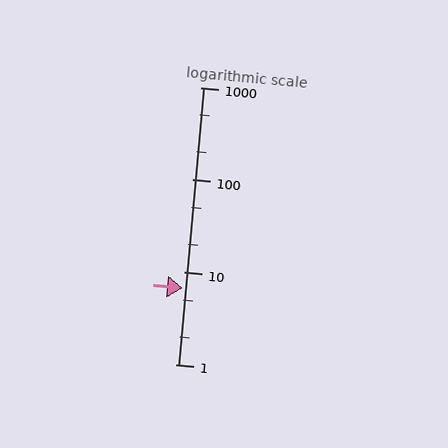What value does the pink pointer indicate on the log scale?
The pointer indicates approximately 6.7.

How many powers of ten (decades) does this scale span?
The scale spans 3 decades, from 1 to 1000.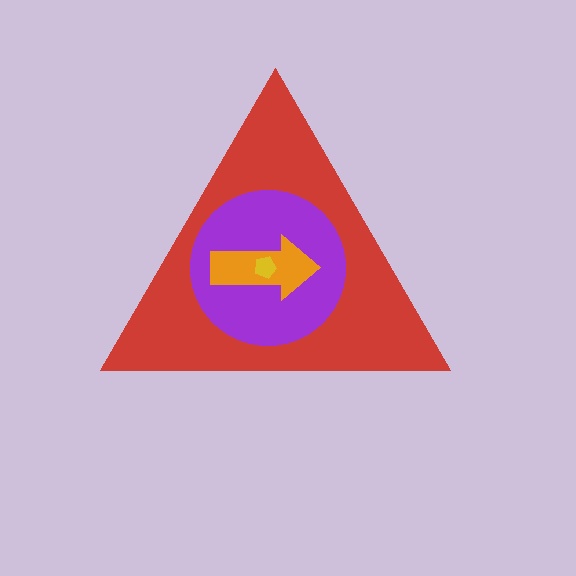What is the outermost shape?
The red triangle.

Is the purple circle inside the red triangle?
Yes.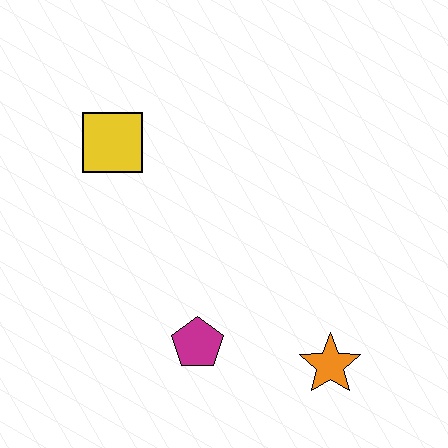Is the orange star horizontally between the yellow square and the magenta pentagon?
No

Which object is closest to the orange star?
The magenta pentagon is closest to the orange star.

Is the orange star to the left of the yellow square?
No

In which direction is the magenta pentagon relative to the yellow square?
The magenta pentagon is below the yellow square.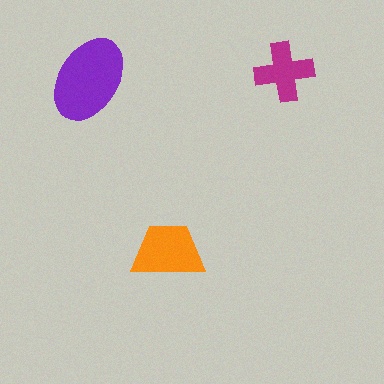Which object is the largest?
The purple ellipse.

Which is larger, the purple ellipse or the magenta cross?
The purple ellipse.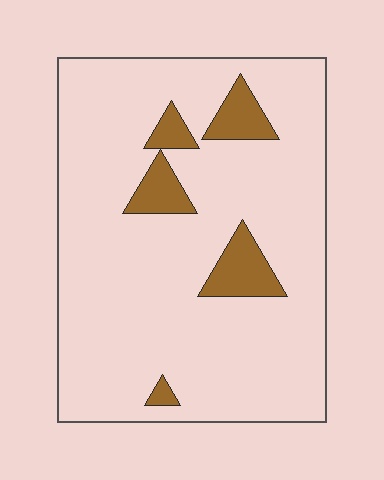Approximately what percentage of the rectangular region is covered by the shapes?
Approximately 10%.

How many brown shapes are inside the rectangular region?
5.